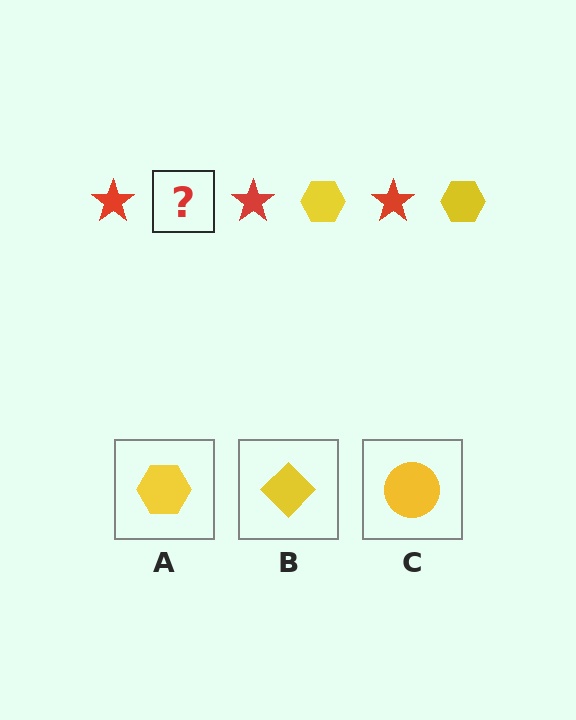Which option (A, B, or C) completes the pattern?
A.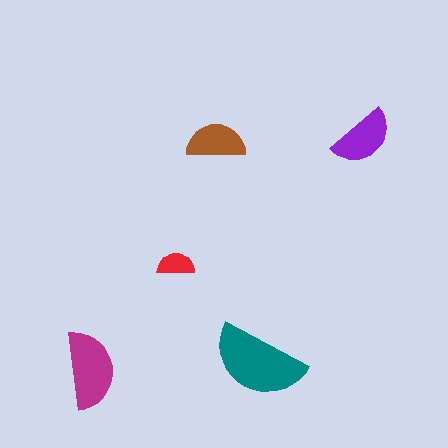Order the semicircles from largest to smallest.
the teal one, the magenta one, the purple one, the brown one, the red one.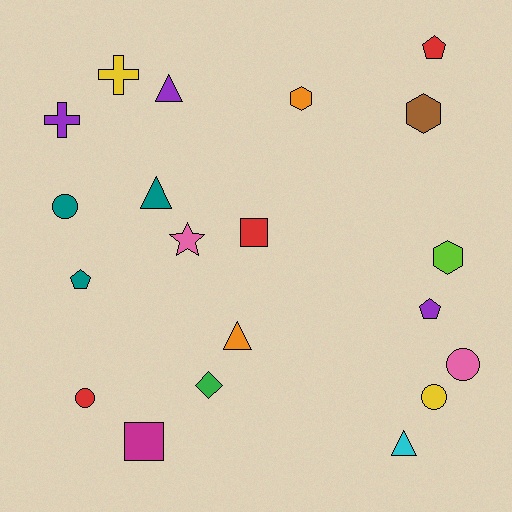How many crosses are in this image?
There are 2 crosses.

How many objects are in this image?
There are 20 objects.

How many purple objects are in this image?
There are 3 purple objects.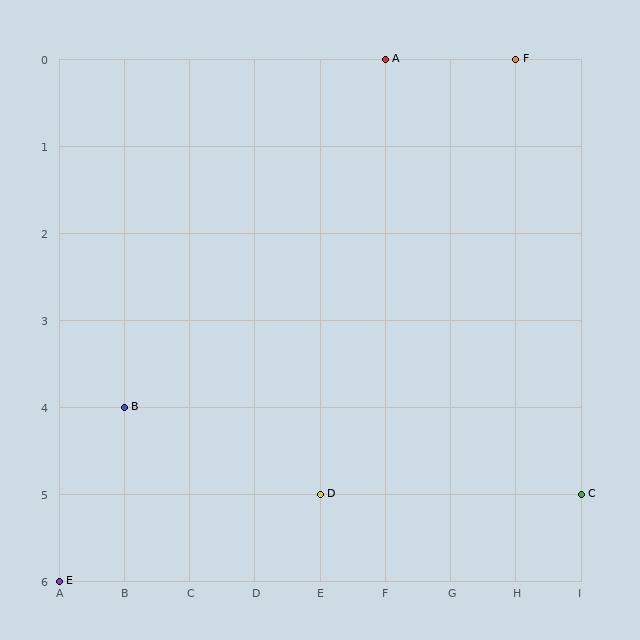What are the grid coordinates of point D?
Point D is at grid coordinates (E, 5).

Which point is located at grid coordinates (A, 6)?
Point E is at (A, 6).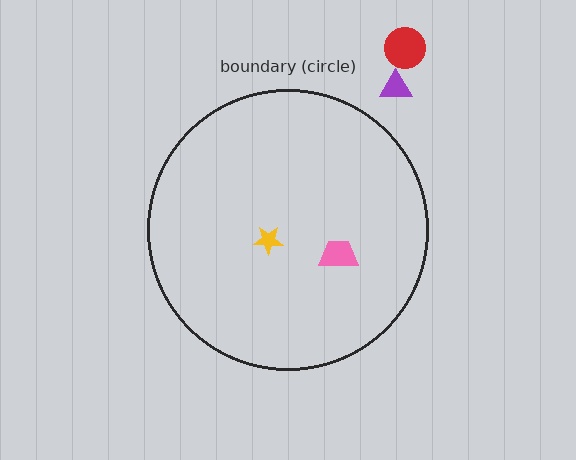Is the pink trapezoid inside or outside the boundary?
Inside.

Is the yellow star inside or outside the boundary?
Inside.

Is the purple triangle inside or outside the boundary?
Outside.